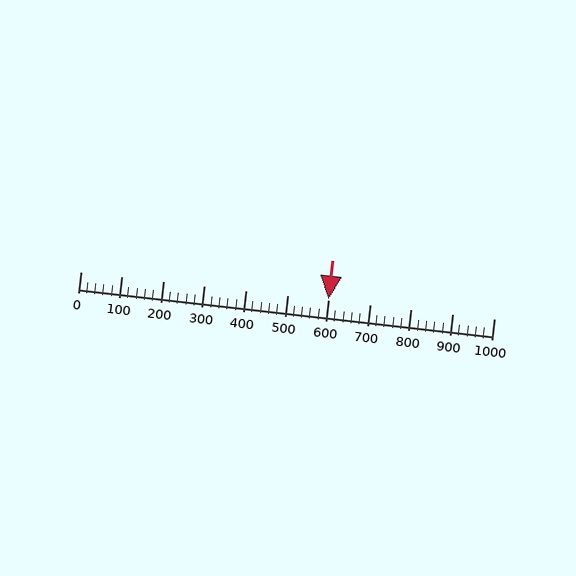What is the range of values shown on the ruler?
The ruler shows values from 0 to 1000.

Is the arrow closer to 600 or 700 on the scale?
The arrow is closer to 600.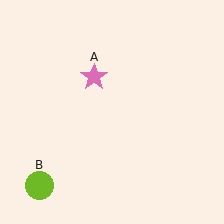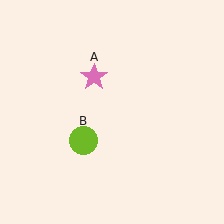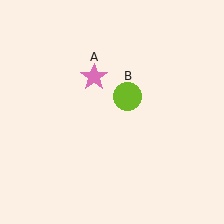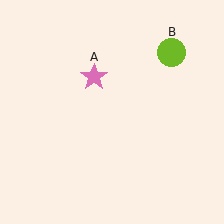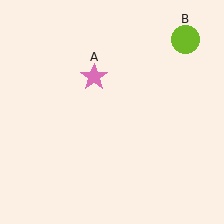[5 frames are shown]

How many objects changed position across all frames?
1 object changed position: lime circle (object B).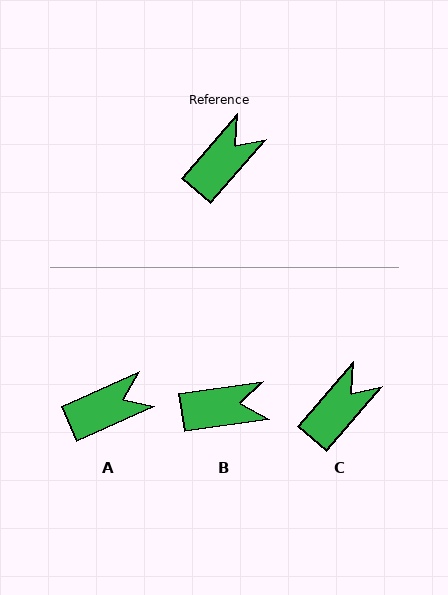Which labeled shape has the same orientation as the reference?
C.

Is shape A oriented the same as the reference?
No, it is off by about 25 degrees.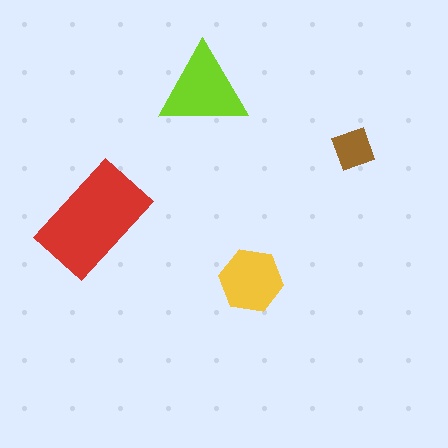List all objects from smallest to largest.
The brown diamond, the yellow hexagon, the lime triangle, the red rectangle.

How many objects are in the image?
There are 4 objects in the image.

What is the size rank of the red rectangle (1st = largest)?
1st.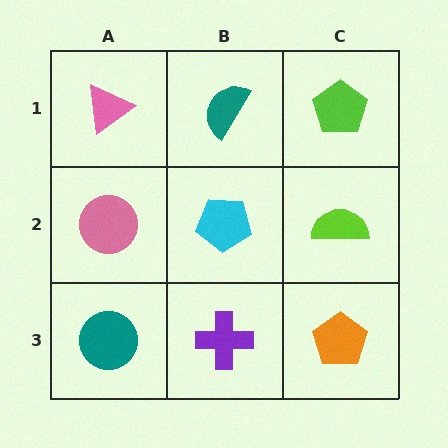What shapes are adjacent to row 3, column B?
A cyan pentagon (row 2, column B), a teal circle (row 3, column A), an orange pentagon (row 3, column C).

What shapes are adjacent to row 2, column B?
A teal semicircle (row 1, column B), a purple cross (row 3, column B), a pink circle (row 2, column A), a lime semicircle (row 2, column C).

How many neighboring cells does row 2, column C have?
3.